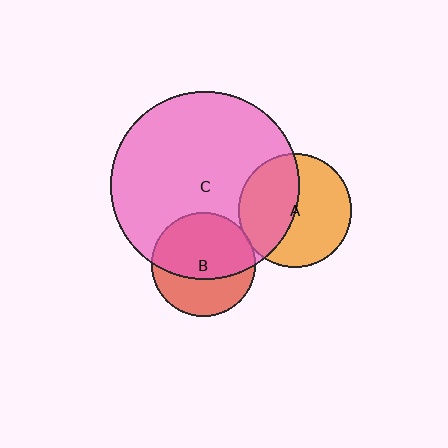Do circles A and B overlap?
Yes.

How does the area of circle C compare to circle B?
Approximately 3.3 times.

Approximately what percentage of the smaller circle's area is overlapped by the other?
Approximately 5%.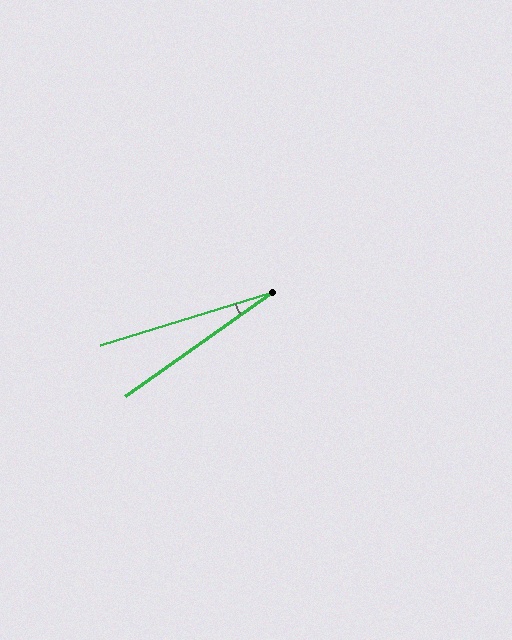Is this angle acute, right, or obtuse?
It is acute.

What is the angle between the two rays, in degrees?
Approximately 18 degrees.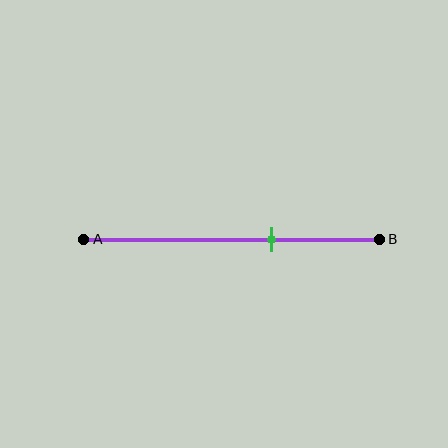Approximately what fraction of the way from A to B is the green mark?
The green mark is approximately 65% of the way from A to B.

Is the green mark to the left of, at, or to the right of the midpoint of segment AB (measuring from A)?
The green mark is to the right of the midpoint of segment AB.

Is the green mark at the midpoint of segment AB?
No, the mark is at about 65% from A, not at the 50% midpoint.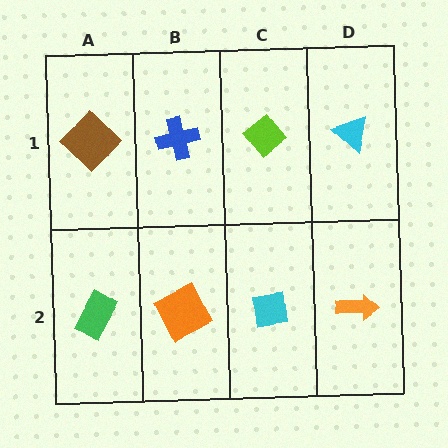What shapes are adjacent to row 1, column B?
An orange square (row 2, column B), a brown diamond (row 1, column A), a lime diamond (row 1, column C).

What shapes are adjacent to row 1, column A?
A green rectangle (row 2, column A), a blue cross (row 1, column B).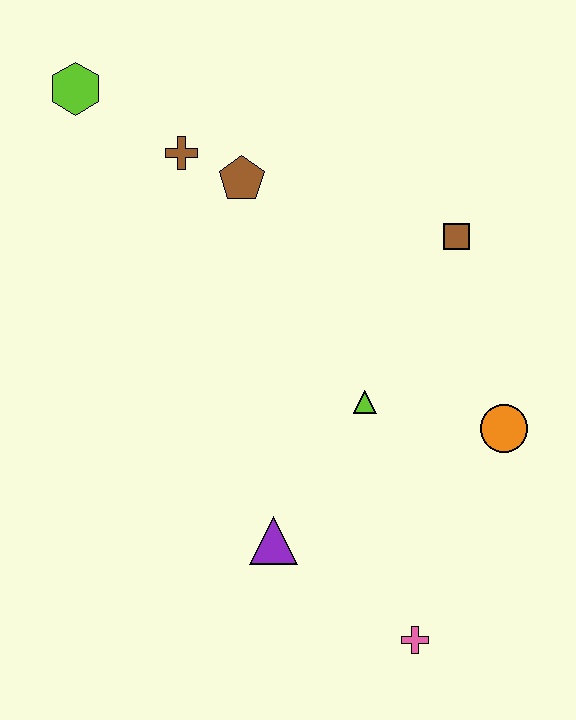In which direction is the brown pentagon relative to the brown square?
The brown pentagon is to the left of the brown square.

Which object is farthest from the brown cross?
The pink cross is farthest from the brown cross.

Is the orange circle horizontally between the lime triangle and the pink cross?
No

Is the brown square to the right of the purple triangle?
Yes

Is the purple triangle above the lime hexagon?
No